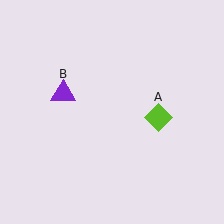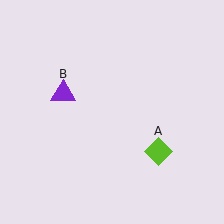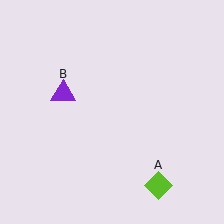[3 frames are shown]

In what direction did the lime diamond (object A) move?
The lime diamond (object A) moved down.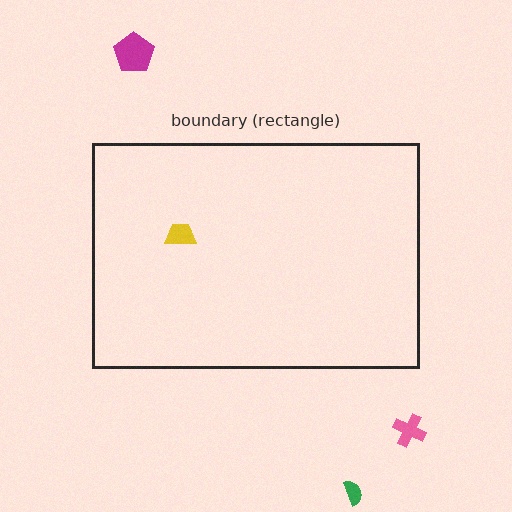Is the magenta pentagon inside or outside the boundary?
Outside.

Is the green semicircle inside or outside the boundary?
Outside.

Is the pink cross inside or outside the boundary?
Outside.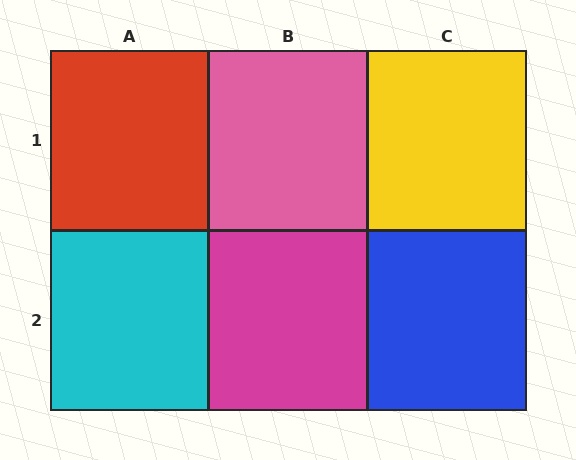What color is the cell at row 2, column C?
Blue.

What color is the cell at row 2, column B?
Magenta.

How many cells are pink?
1 cell is pink.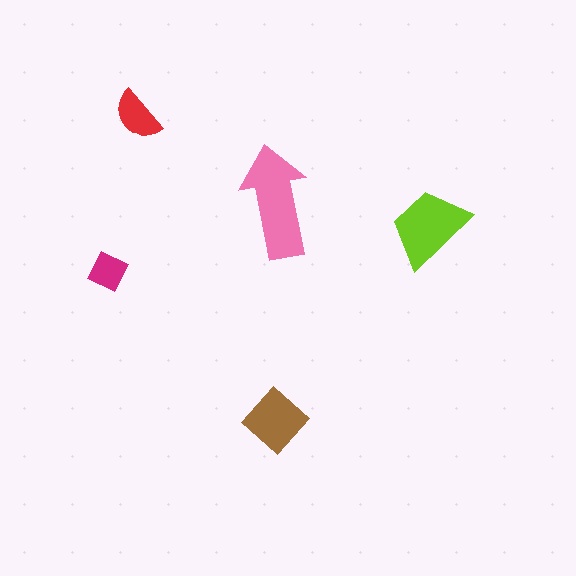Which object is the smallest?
The magenta square.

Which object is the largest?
The pink arrow.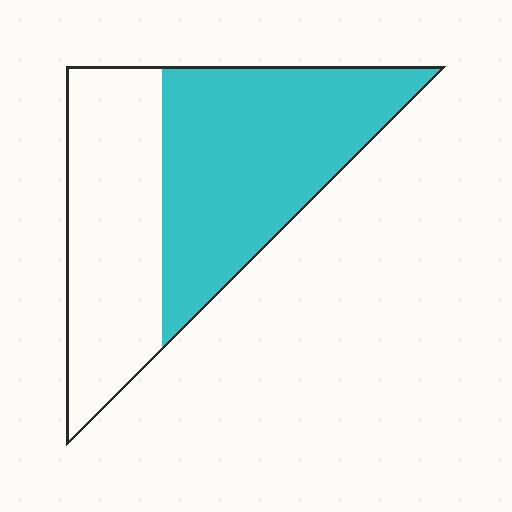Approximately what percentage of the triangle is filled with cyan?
Approximately 55%.